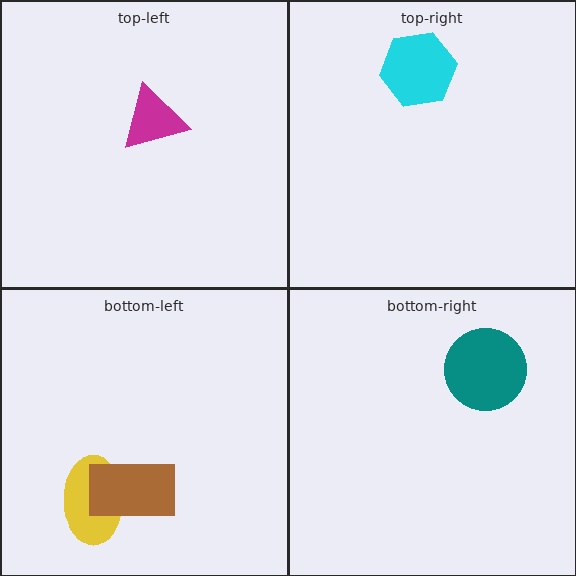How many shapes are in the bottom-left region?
2.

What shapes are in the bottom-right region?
The teal circle.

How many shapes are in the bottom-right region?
1.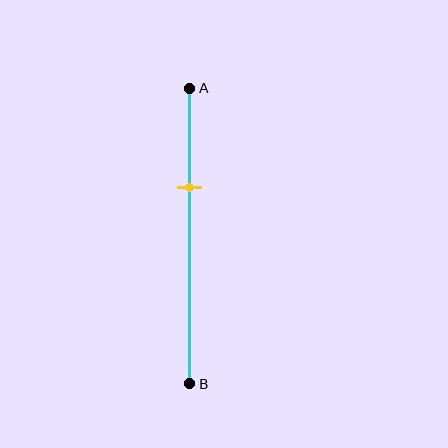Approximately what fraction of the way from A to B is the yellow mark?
The yellow mark is approximately 35% of the way from A to B.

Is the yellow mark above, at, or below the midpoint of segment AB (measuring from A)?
The yellow mark is above the midpoint of segment AB.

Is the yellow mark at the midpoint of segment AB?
No, the mark is at about 35% from A, not at the 50% midpoint.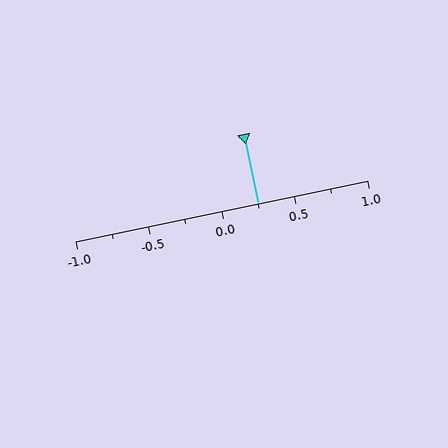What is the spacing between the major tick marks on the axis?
The major ticks are spaced 0.5 apart.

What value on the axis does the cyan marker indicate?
The marker indicates approximately 0.25.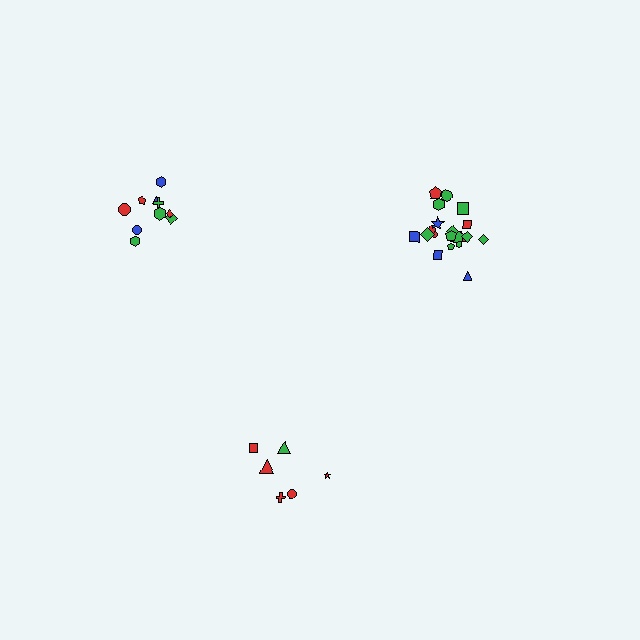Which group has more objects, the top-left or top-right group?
The top-right group.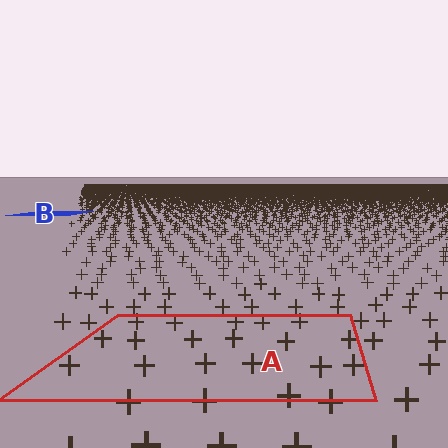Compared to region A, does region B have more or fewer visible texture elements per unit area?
Region B has more texture elements per unit area — they are packed more densely because it is farther away.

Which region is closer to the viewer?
Region A is closer. The texture elements there are larger and more spread out.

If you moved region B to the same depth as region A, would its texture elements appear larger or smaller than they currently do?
They would appear larger. At a closer depth, the same texture elements are projected at a bigger on-screen size.